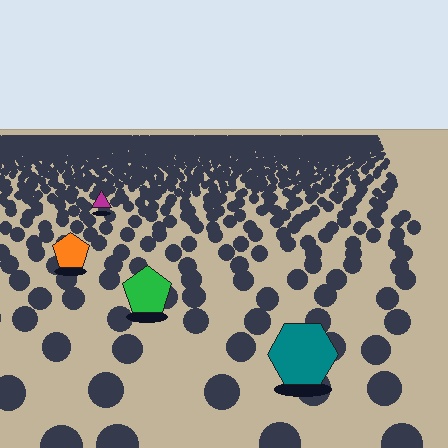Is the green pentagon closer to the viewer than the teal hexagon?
No. The teal hexagon is closer — you can tell from the texture gradient: the ground texture is coarser near it.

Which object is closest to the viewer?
The teal hexagon is closest. The texture marks near it are larger and more spread out.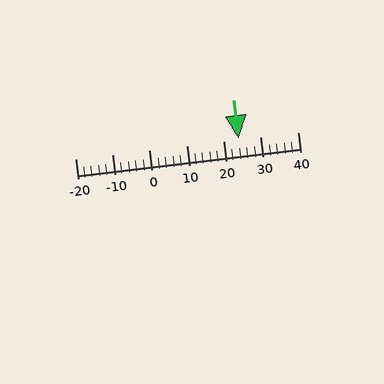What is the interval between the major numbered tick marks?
The major tick marks are spaced 10 units apart.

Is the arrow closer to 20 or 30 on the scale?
The arrow is closer to 20.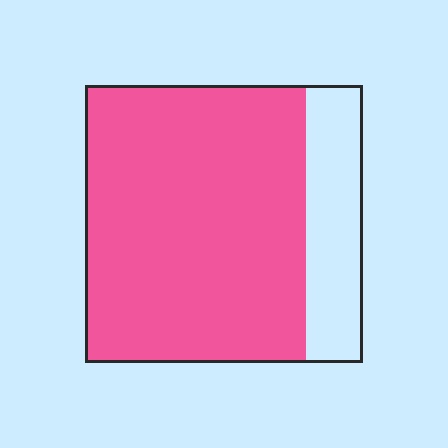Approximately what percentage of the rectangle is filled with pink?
Approximately 80%.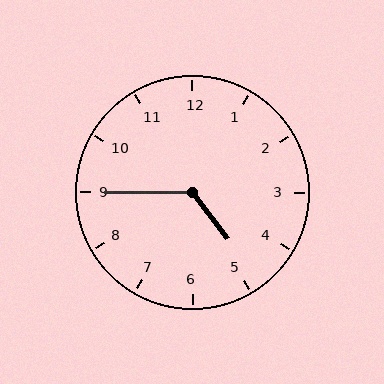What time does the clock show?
4:45.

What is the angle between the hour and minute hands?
Approximately 128 degrees.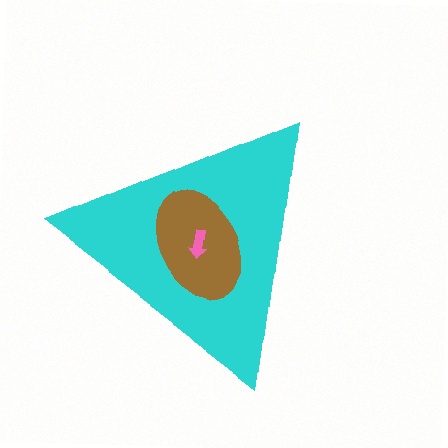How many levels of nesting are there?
3.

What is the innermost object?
The pink arrow.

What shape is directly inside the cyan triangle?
The brown ellipse.